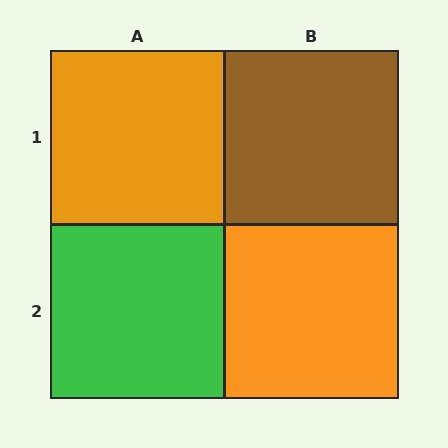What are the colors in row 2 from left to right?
Green, orange.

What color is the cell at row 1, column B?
Brown.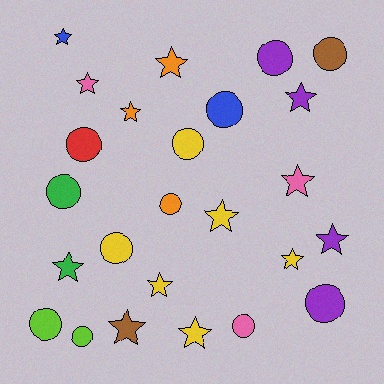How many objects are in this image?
There are 25 objects.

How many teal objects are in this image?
There are no teal objects.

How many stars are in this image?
There are 13 stars.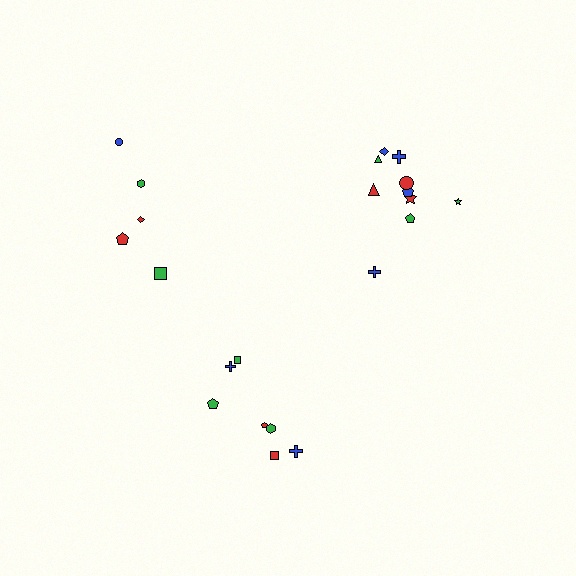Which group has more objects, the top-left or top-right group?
The top-right group.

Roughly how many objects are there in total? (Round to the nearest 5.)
Roughly 20 objects in total.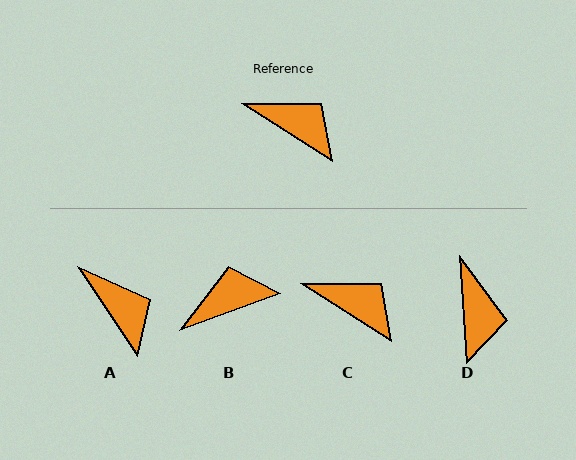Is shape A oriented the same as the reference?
No, it is off by about 24 degrees.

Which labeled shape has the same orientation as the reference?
C.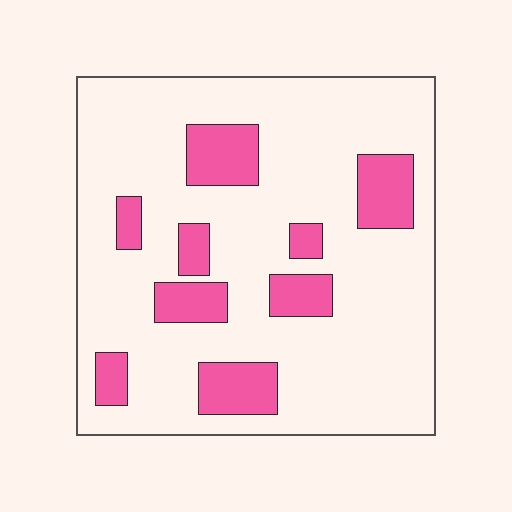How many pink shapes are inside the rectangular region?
9.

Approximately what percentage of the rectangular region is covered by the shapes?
Approximately 20%.